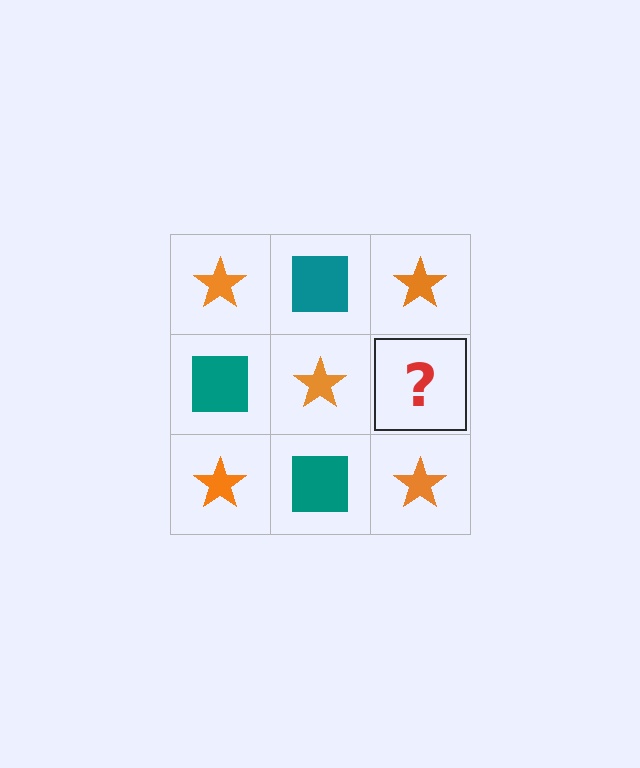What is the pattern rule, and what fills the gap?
The rule is that it alternates orange star and teal square in a checkerboard pattern. The gap should be filled with a teal square.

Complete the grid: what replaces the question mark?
The question mark should be replaced with a teal square.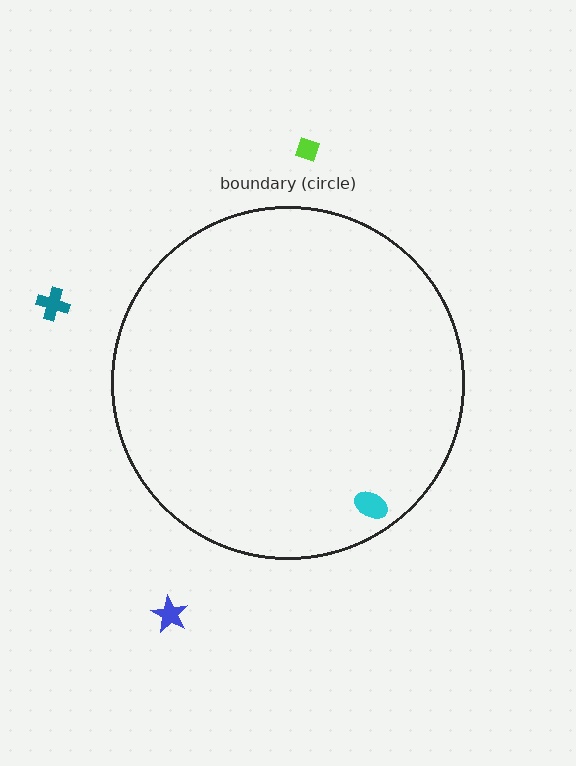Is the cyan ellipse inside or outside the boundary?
Inside.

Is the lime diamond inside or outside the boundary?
Outside.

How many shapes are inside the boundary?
1 inside, 3 outside.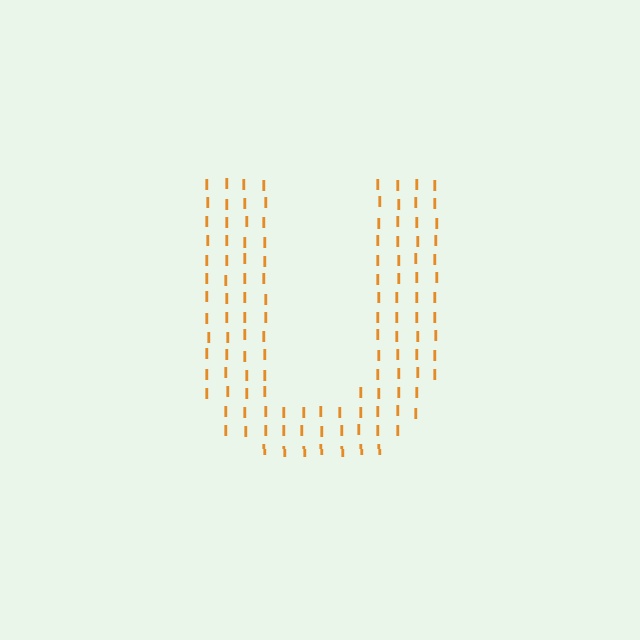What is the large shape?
The large shape is the letter U.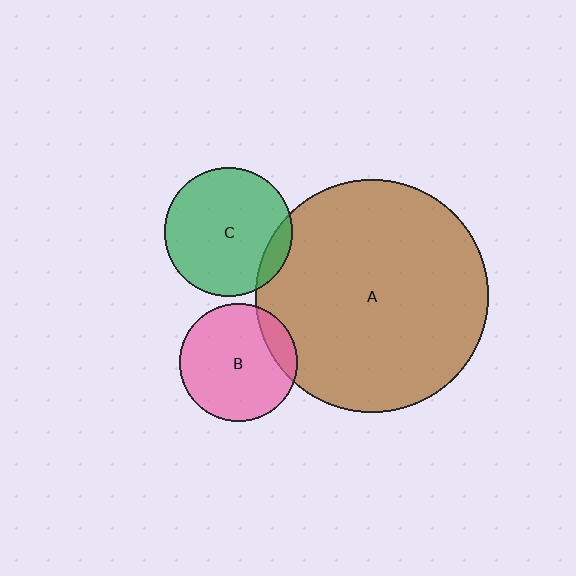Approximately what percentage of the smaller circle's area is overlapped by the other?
Approximately 10%.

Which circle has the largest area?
Circle A (brown).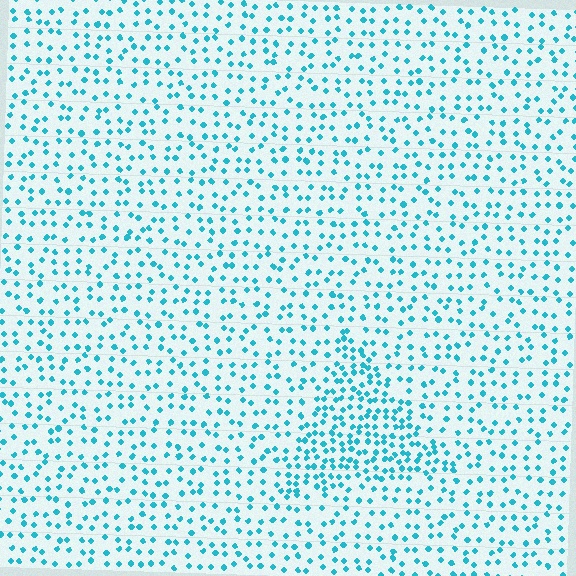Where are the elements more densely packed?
The elements are more densely packed inside the triangle boundary.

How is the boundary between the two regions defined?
The boundary is defined by a change in element density (approximately 2.0x ratio). All elements are the same color, size, and shape.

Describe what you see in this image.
The image contains small cyan elements arranged at two different densities. A triangle-shaped region is visible where the elements are more densely packed than the surrounding area.